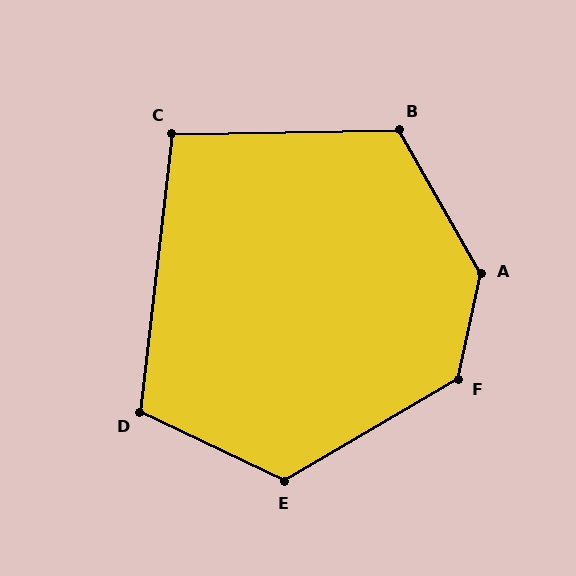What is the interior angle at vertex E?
Approximately 124 degrees (obtuse).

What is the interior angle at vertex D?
Approximately 109 degrees (obtuse).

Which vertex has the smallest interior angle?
C, at approximately 97 degrees.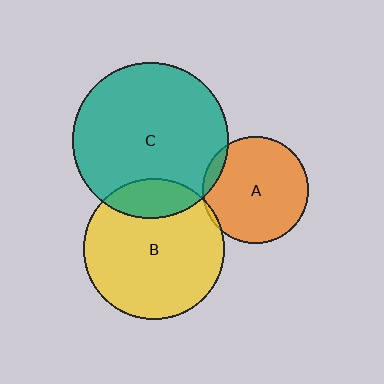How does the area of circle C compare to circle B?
Approximately 1.2 times.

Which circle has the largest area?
Circle C (teal).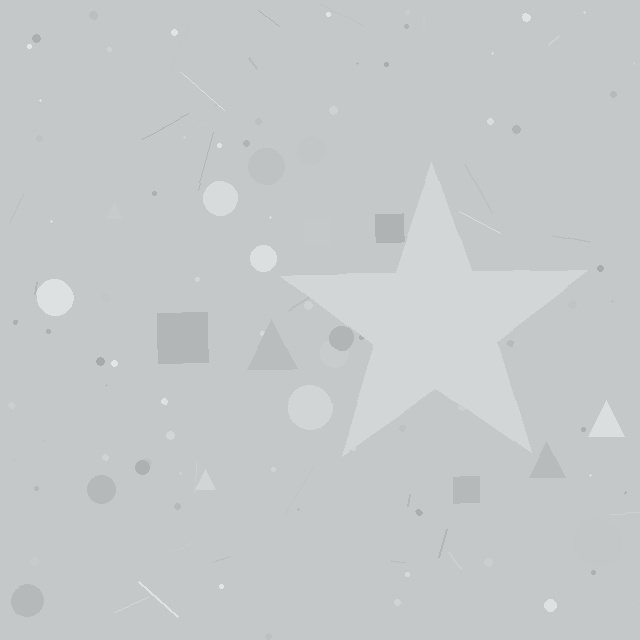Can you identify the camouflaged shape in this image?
The camouflaged shape is a star.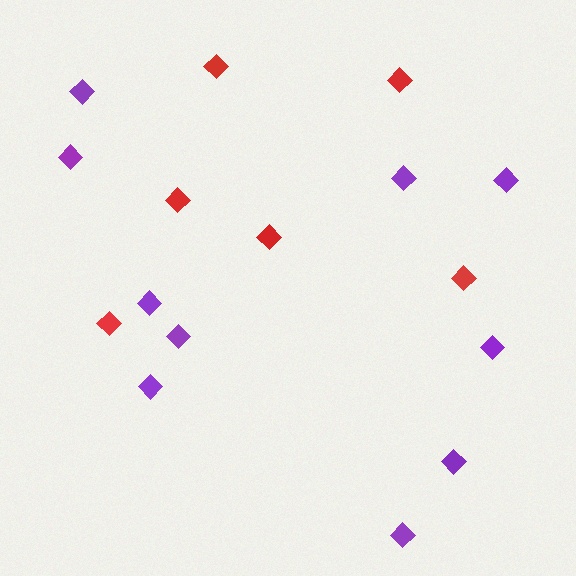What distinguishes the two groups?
There are 2 groups: one group of purple diamonds (10) and one group of red diamonds (6).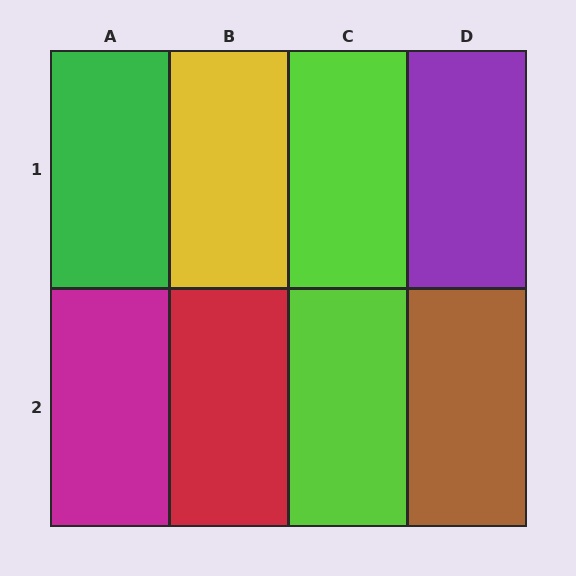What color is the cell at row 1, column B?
Yellow.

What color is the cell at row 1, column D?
Purple.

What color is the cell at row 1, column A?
Green.